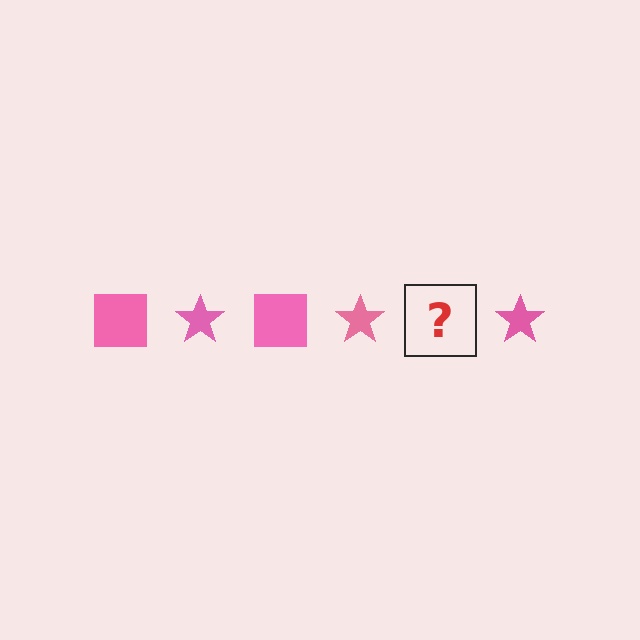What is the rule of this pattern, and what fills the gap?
The rule is that the pattern cycles through square, star shapes in pink. The gap should be filled with a pink square.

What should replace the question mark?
The question mark should be replaced with a pink square.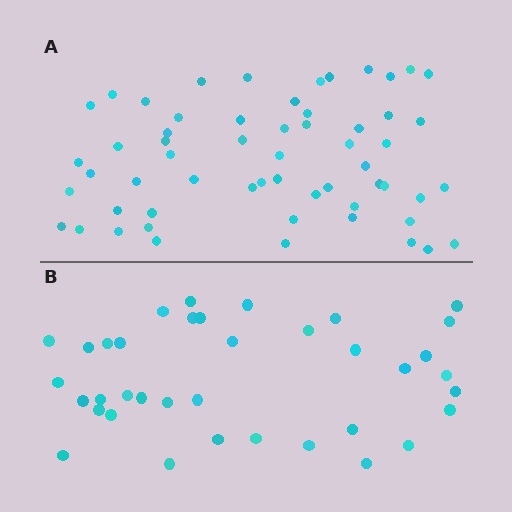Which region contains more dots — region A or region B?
Region A (the top region) has more dots.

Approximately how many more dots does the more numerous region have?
Region A has approximately 20 more dots than region B.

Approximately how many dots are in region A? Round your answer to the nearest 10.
About 60 dots. (The exact count is 58, which rounds to 60.)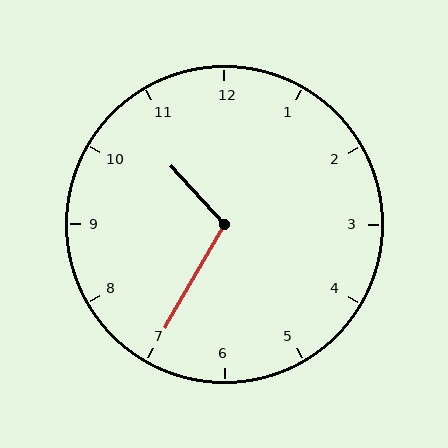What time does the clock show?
10:35.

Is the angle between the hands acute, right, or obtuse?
It is obtuse.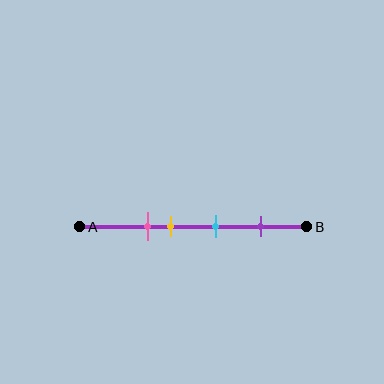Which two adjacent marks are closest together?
The pink and yellow marks are the closest adjacent pair.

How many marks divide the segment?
There are 4 marks dividing the segment.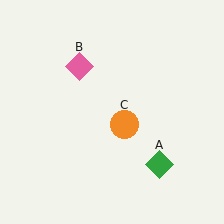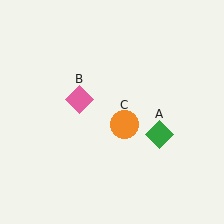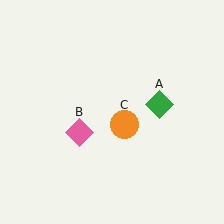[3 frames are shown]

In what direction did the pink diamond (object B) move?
The pink diamond (object B) moved down.